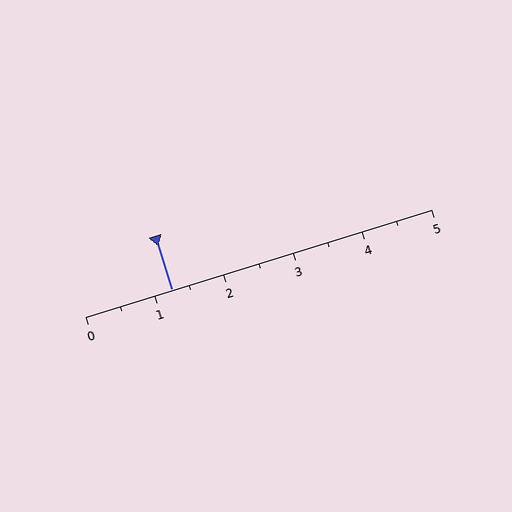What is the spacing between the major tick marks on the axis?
The major ticks are spaced 1 apart.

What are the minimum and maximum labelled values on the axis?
The axis runs from 0 to 5.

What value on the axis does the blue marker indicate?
The marker indicates approximately 1.2.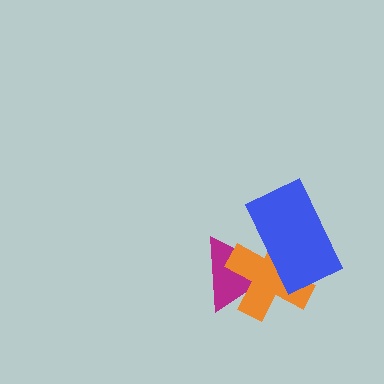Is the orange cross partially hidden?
Yes, it is partially covered by another shape.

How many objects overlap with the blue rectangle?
2 objects overlap with the blue rectangle.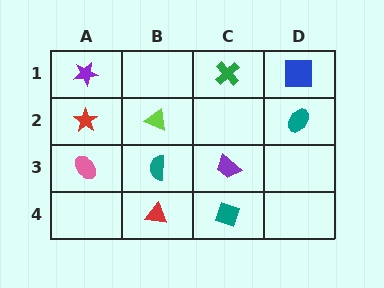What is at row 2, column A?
A red star.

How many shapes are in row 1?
3 shapes.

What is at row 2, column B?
A lime triangle.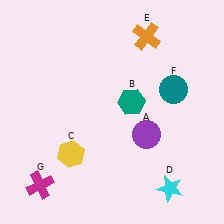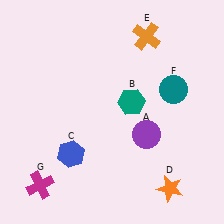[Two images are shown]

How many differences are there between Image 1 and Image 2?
There are 2 differences between the two images.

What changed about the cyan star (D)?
In Image 1, D is cyan. In Image 2, it changed to orange.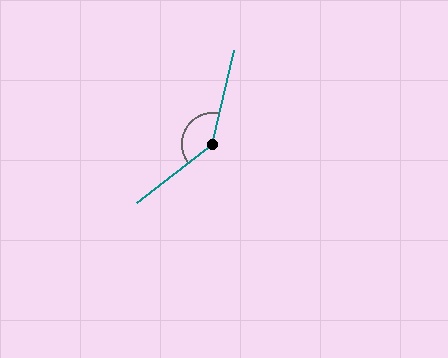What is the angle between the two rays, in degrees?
Approximately 141 degrees.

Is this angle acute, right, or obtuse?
It is obtuse.